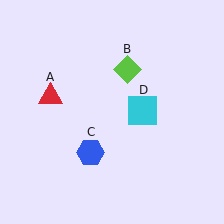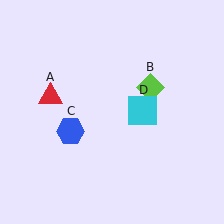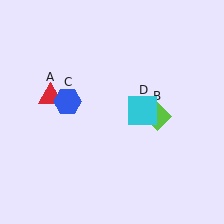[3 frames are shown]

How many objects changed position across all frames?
2 objects changed position: lime diamond (object B), blue hexagon (object C).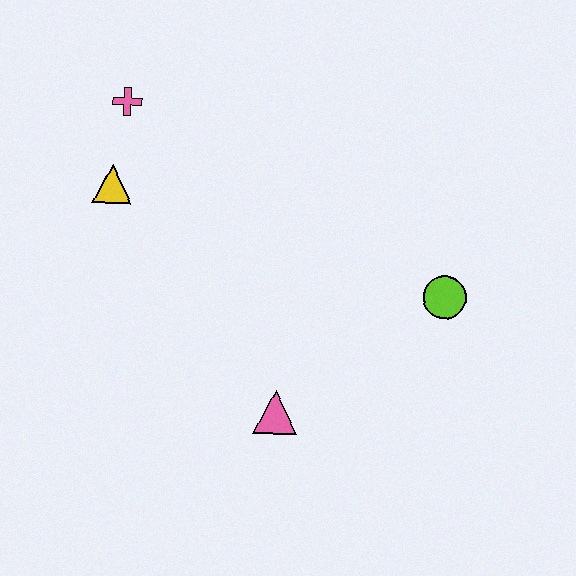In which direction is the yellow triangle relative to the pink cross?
The yellow triangle is below the pink cross.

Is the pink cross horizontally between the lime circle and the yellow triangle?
Yes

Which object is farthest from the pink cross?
The lime circle is farthest from the pink cross.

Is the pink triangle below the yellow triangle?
Yes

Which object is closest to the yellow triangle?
The pink cross is closest to the yellow triangle.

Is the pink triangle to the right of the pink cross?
Yes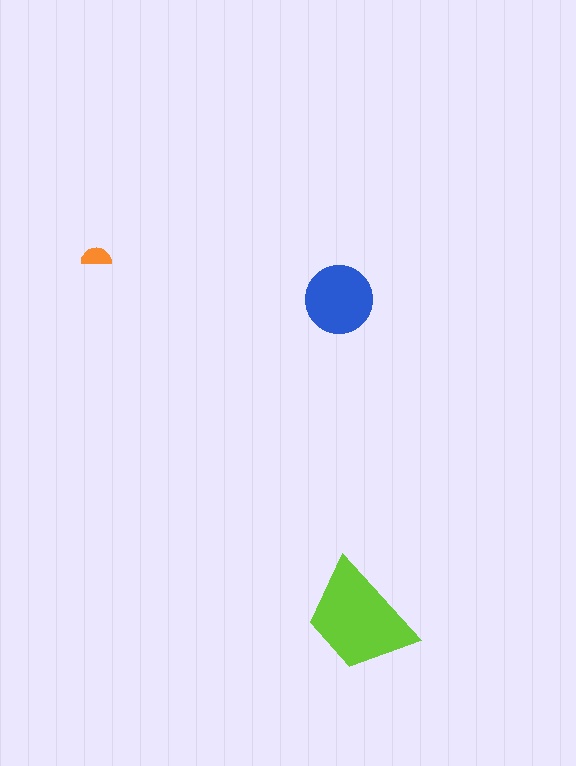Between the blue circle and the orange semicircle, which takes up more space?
The blue circle.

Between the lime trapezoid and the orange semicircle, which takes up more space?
The lime trapezoid.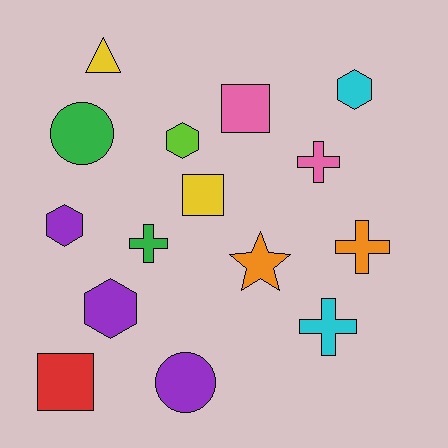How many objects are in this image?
There are 15 objects.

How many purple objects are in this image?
There are 3 purple objects.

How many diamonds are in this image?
There are no diamonds.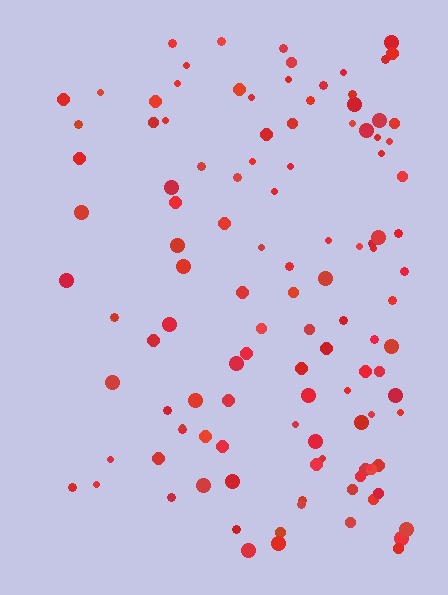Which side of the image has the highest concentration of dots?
The right.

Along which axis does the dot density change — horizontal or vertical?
Horizontal.